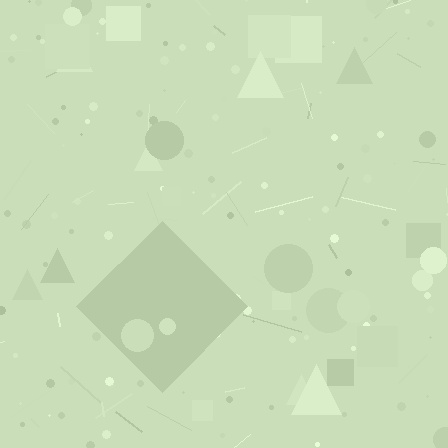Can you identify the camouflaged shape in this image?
The camouflaged shape is a diamond.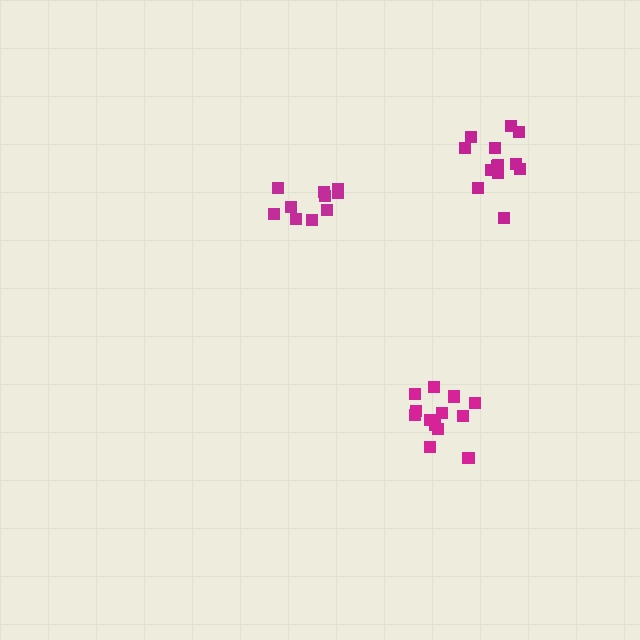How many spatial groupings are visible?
There are 3 spatial groupings.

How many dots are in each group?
Group 1: 10 dots, Group 2: 13 dots, Group 3: 13 dots (36 total).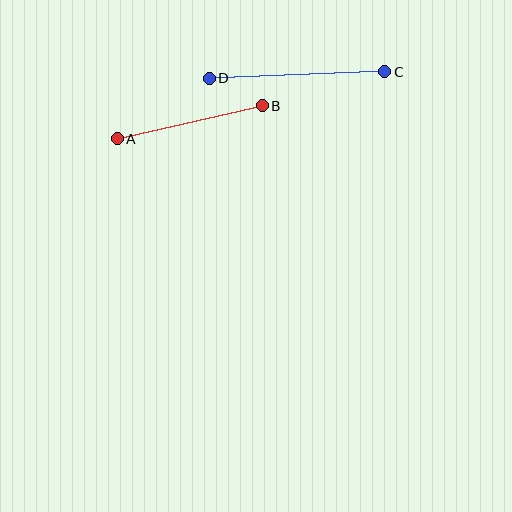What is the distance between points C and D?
The distance is approximately 175 pixels.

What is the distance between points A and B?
The distance is approximately 149 pixels.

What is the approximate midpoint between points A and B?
The midpoint is at approximately (190, 122) pixels.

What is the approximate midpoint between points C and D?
The midpoint is at approximately (297, 75) pixels.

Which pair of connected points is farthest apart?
Points C and D are farthest apart.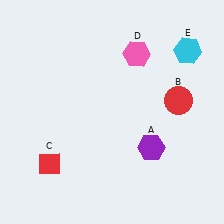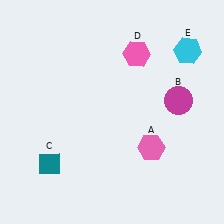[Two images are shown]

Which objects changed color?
A changed from purple to pink. B changed from red to magenta. C changed from red to teal.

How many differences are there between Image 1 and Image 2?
There are 3 differences between the two images.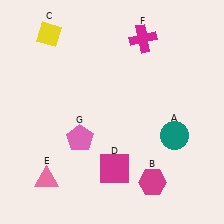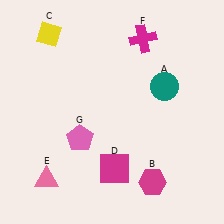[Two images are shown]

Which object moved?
The teal circle (A) moved up.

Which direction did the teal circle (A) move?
The teal circle (A) moved up.